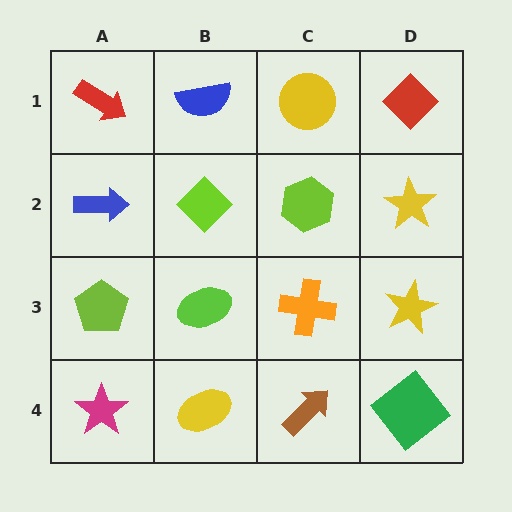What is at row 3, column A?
A lime pentagon.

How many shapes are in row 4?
4 shapes.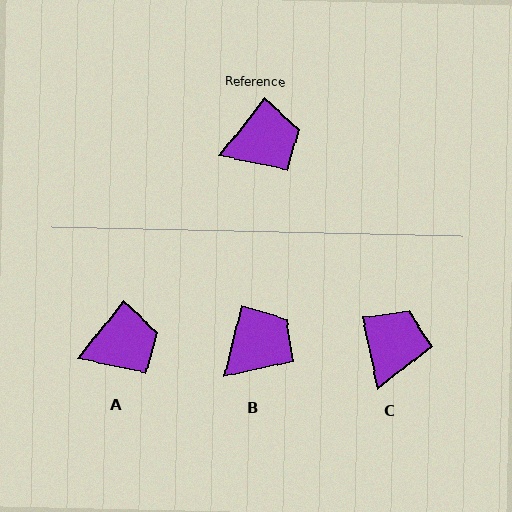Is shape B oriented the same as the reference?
No, it is off by about 25 degrees.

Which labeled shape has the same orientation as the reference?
A.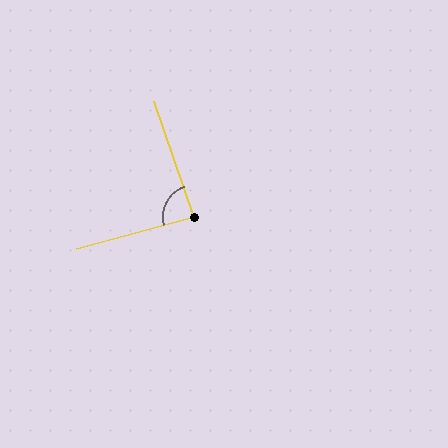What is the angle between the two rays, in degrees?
Approximately 86 degrees.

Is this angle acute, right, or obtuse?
It is approximately a right angle.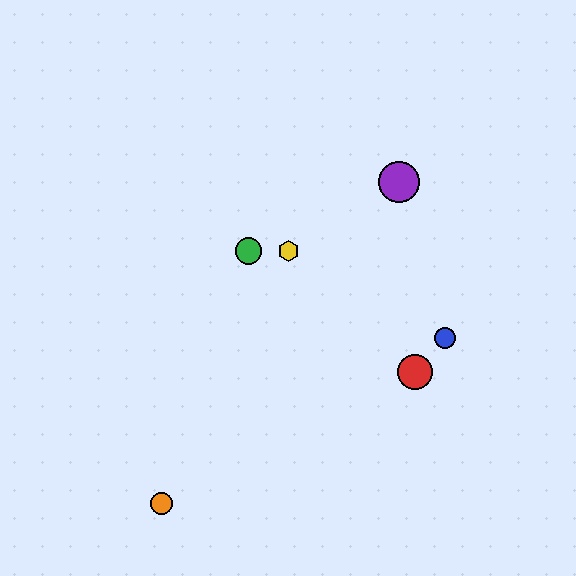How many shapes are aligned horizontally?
2 shapes (the green circle, the yellow hexagon) are aligned horizontally.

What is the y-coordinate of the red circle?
The red circle is at y≈372.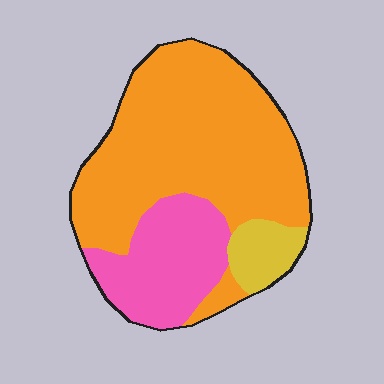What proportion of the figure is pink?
Pink takes up between a sixth and a third of the figure.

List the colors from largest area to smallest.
From largest to smallest: orange, pink, yellow.